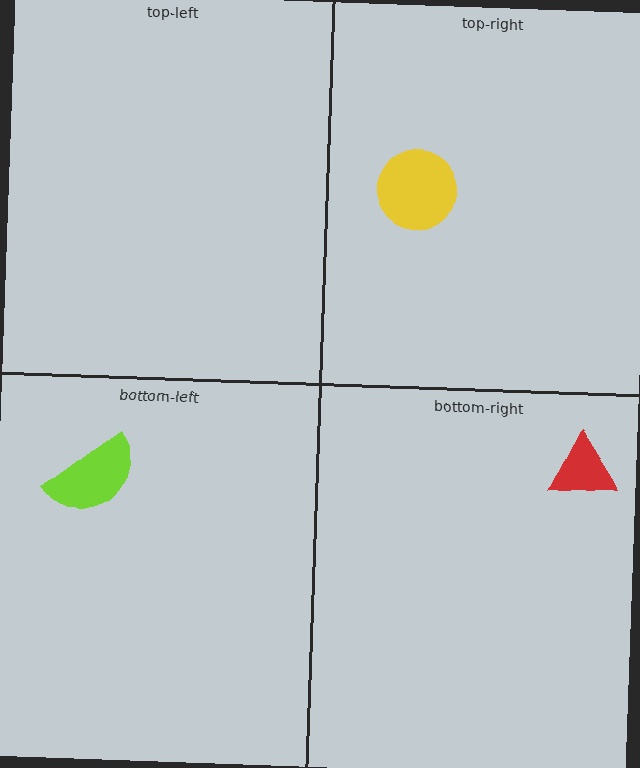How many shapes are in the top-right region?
1.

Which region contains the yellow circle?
The top-right region.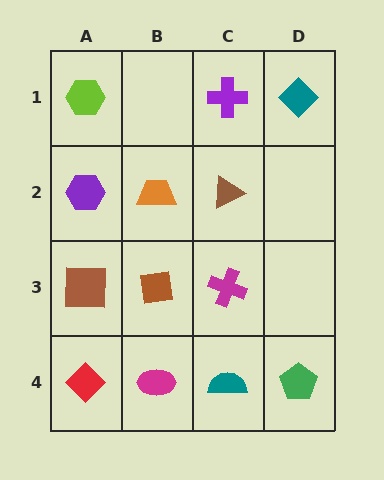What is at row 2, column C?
A brown triangle.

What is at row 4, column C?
A teal semicircle.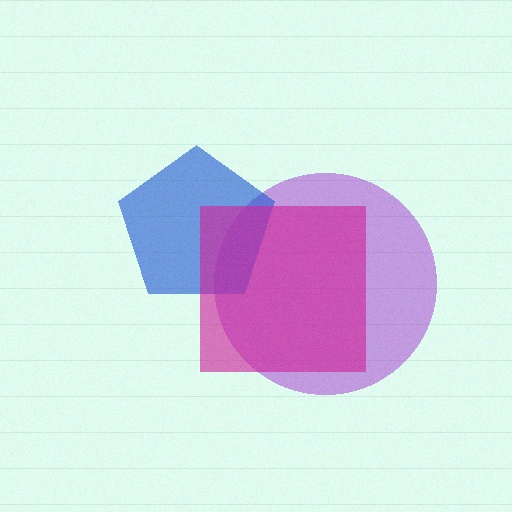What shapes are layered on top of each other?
The layered shapes are: a purple circle, a blue pentagon, a magenta square.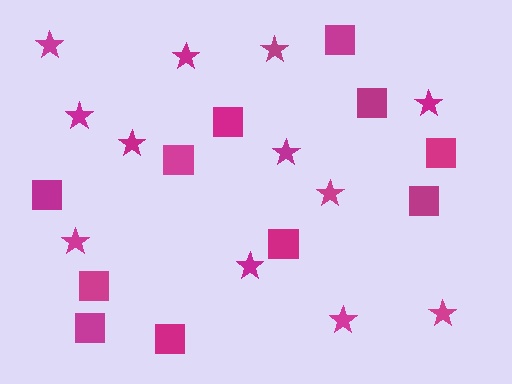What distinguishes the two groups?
There are 2 groups: one group of stars (12) and one group of squares (11).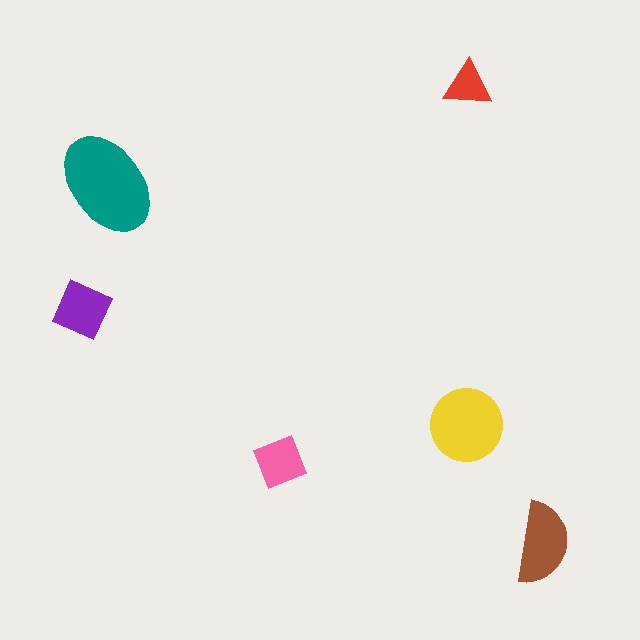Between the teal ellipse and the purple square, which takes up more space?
The teal ellipse.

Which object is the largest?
The teal ellipse.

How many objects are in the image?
There are 6 objects in the image.